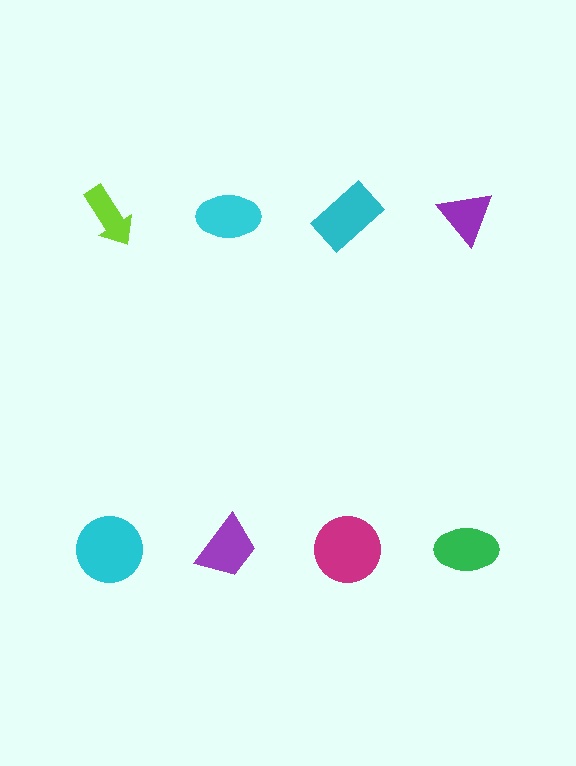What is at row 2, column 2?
A purple trapezoid.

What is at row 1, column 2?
A cyan ellipse.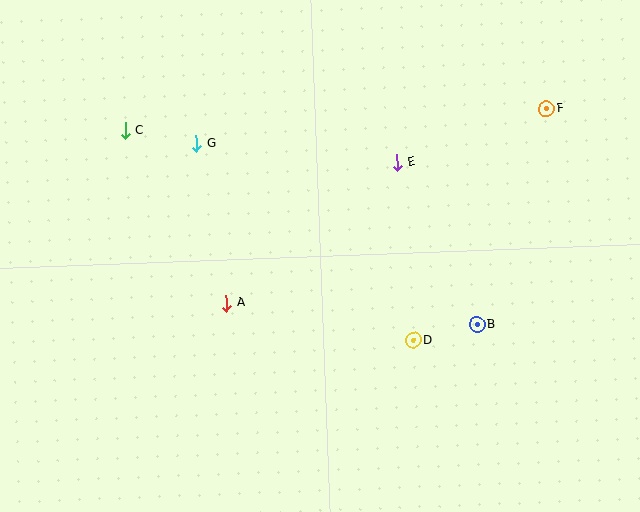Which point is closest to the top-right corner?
Point F is closest to the top-right corner.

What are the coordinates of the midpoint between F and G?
The midpoint between F and G is at (371, 126).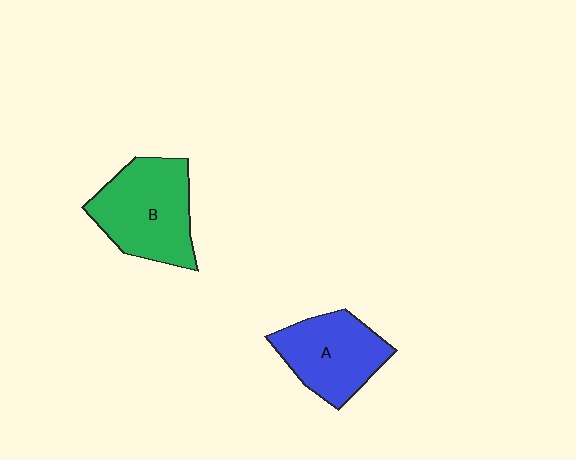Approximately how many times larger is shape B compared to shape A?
Approximately 1.2 times.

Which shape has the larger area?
Shape B (green).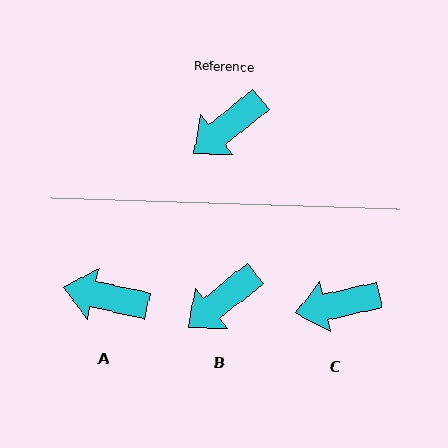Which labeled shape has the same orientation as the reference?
B.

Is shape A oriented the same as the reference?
No, it is off by about 51 degrees.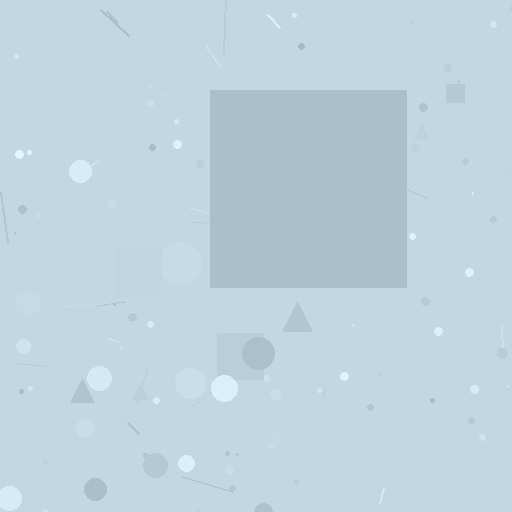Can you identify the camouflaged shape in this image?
The camouflaged shape is a square.